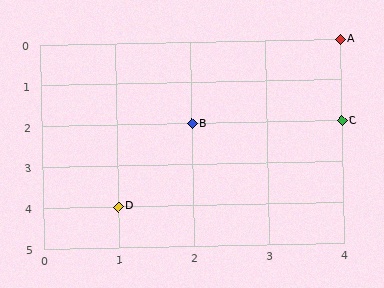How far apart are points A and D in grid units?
Points A and D are 3 columns and 4 rows apart (about 5.0 grid units diagonally).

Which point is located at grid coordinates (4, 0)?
Point A is at (4, 0).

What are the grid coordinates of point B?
Point B is at grid coordinates (2, 2).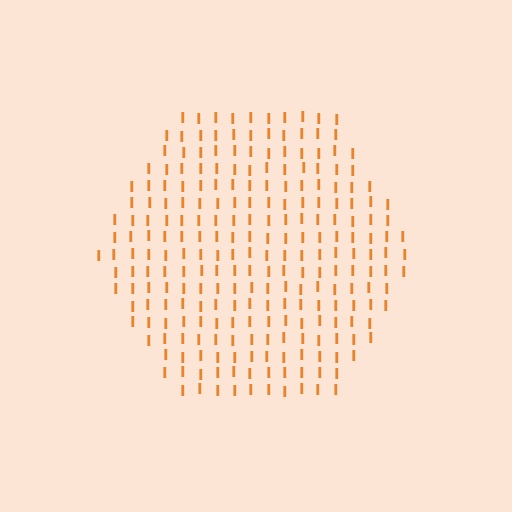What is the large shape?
The large shape is a hexagon.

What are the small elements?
The small elements are letter I's.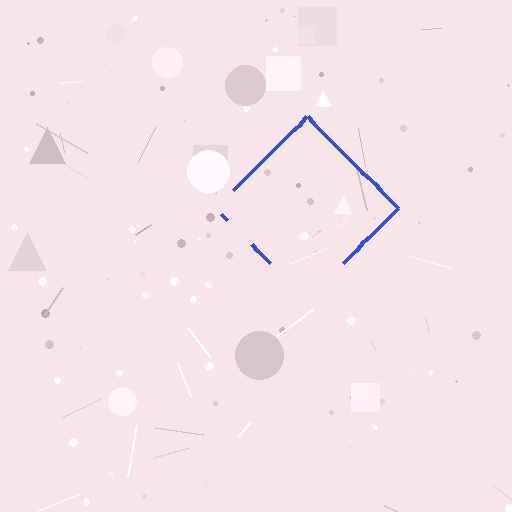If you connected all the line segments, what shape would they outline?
They would outline a diamond.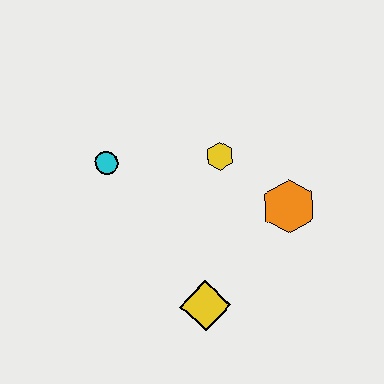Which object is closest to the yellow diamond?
The orange hexagon is closest to the yellow diamond.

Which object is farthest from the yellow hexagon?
The yellow diamond is farthest from the yellow hexagon.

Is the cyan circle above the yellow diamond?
Yes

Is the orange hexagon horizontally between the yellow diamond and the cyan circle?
No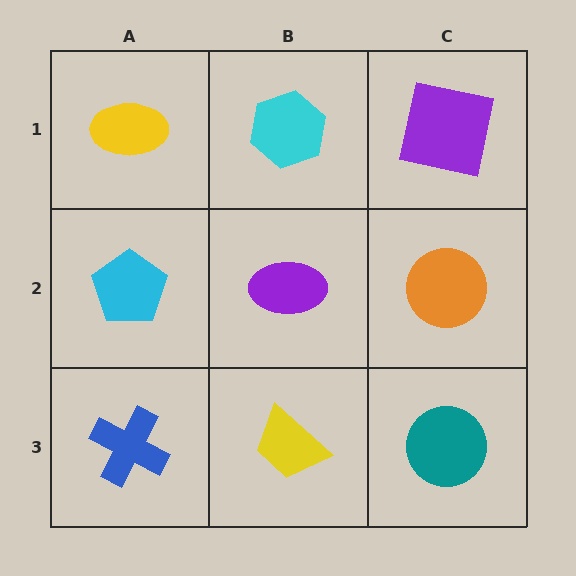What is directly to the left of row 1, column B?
A yellow ellipse.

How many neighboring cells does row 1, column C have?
2.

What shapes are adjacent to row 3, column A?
A cyan pentagon (row 2, column A), a yellow trapezoid (row 3, column B).